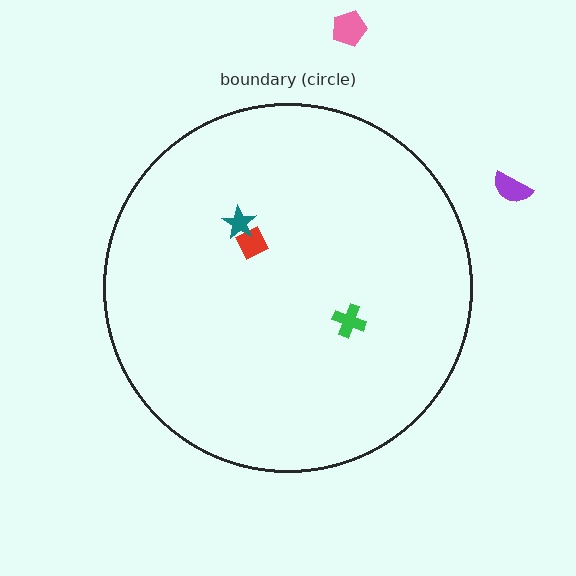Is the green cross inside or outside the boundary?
Inside.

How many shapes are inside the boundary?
3 inside, 2 outside.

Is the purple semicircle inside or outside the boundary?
Outside.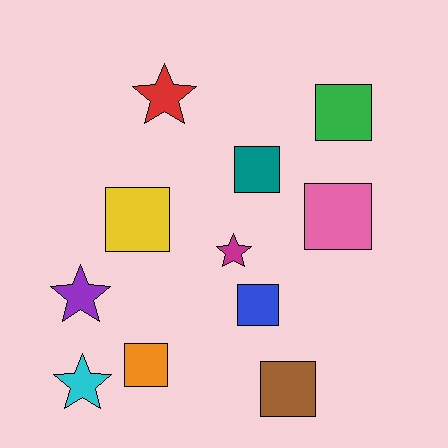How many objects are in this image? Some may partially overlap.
There are 11 objects.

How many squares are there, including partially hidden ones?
There are 7 squares.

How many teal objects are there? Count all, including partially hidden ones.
There is 1 teal object.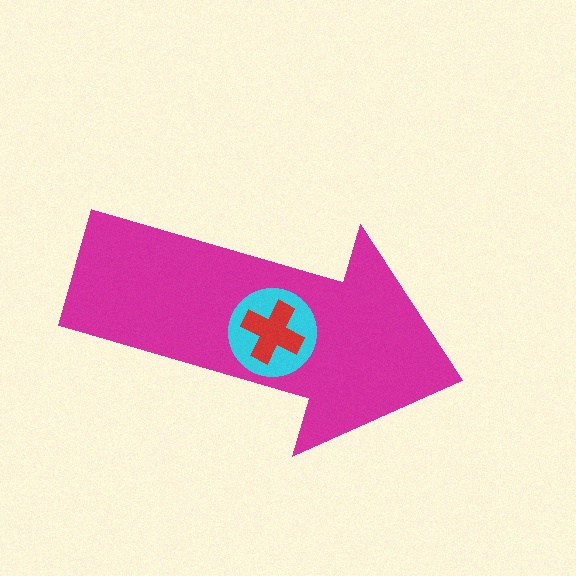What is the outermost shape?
The magenta arrow.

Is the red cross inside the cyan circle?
Yes.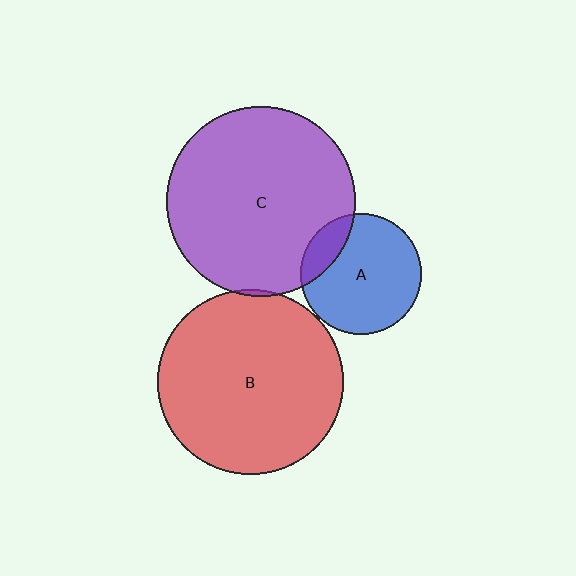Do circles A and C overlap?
Yes.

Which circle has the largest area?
Circle C (purple).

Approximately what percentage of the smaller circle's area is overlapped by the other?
Approximately 15%.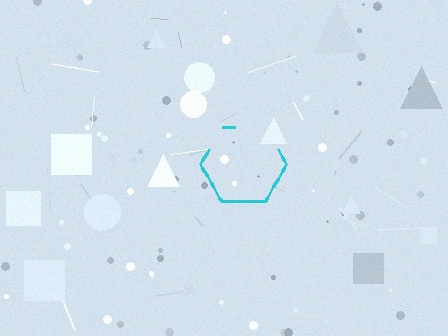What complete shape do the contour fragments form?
The contour fragments form a hexagon.